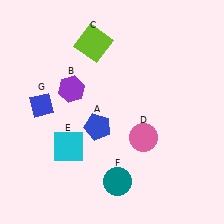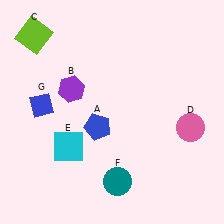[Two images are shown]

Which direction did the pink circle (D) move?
The pink circle (D) moved right.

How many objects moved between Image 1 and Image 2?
2 objects moved between the two images.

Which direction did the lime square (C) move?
The lime square (C) moved left.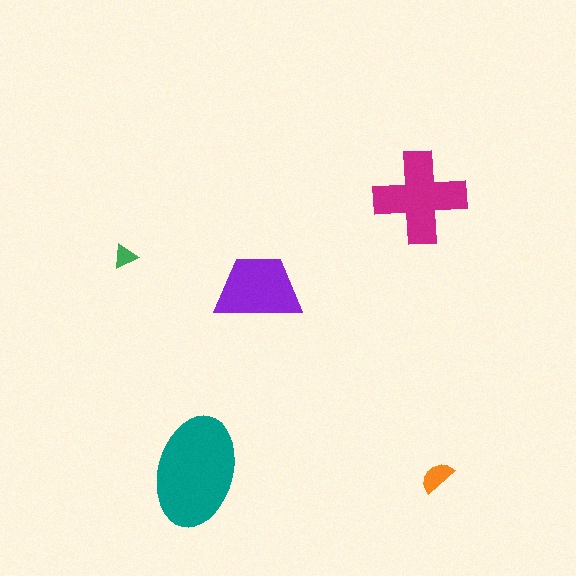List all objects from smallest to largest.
The green triangle, the orange semicircle, the purple trapezoid, the magenta cross, the teal ellipse.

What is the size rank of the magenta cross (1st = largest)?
2nd.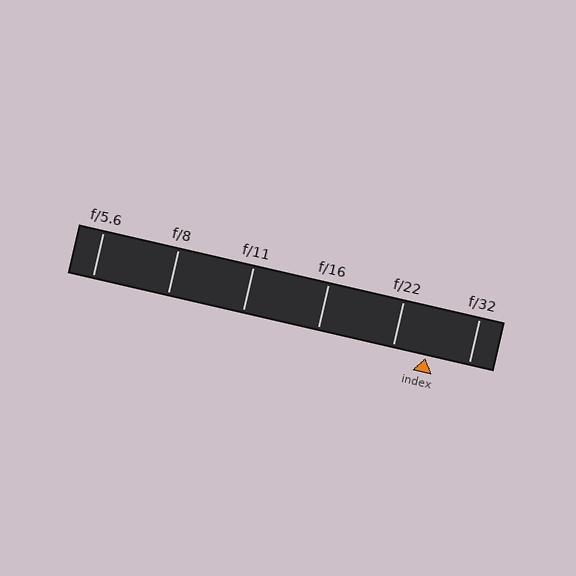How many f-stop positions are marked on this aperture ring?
There are 6 f-stop positions marked.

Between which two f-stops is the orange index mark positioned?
The index mark is between f/22 and f/32.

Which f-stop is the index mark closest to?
The index mark is closest to f/22.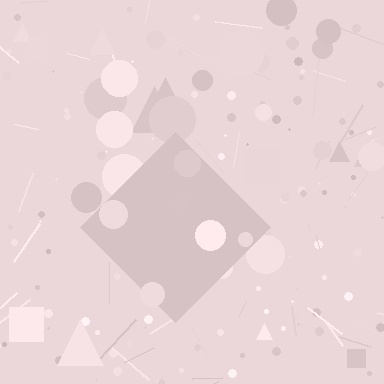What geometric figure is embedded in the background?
A diamond is embedded in the background.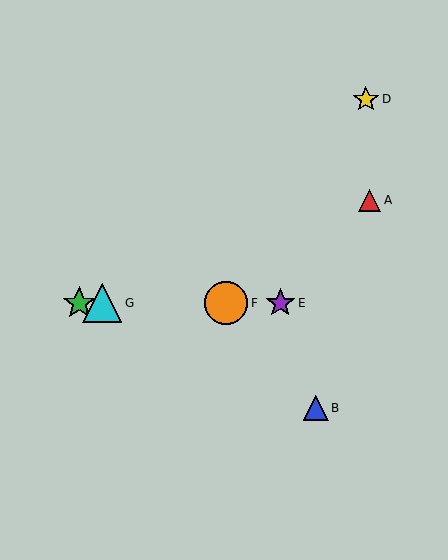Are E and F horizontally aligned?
Yes, both are at y≈303.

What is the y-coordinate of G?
Object G is at y≈303.